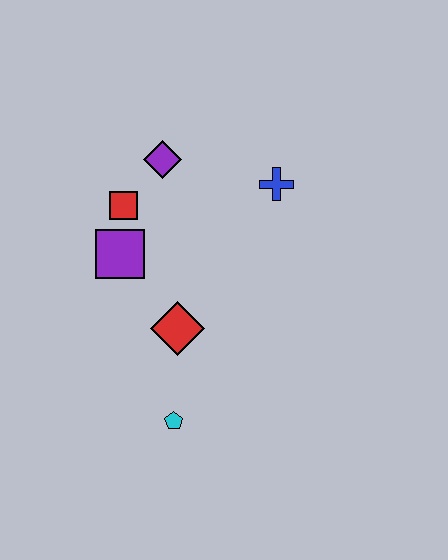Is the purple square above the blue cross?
No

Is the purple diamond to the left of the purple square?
No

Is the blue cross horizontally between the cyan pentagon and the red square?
No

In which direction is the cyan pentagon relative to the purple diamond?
The cyan pentagon is below the purple diamond.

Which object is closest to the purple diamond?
The red square is closest to the purple diamond.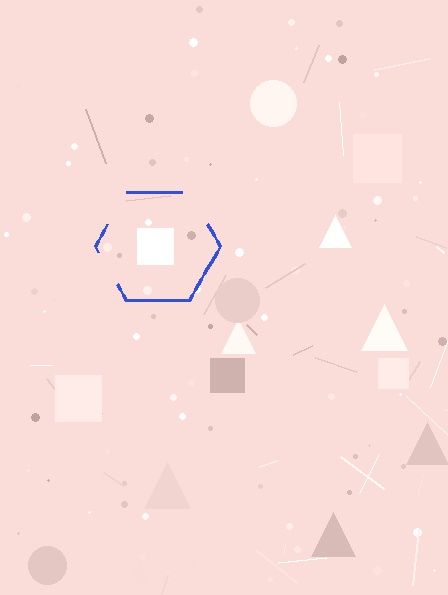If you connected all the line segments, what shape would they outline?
They would outline a hexagon.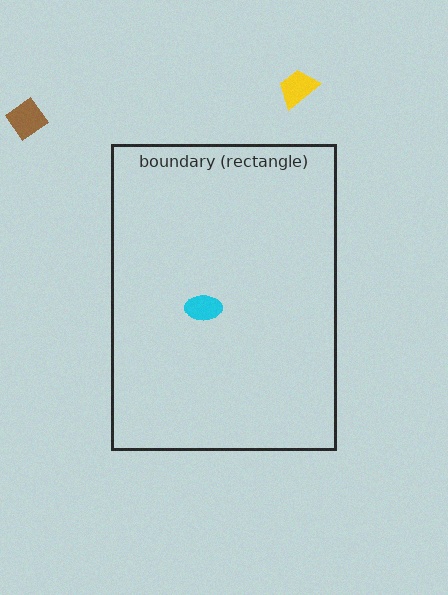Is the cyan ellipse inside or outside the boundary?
Inside.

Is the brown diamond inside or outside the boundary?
Outside.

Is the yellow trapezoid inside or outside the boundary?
Outside.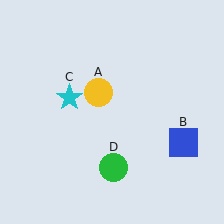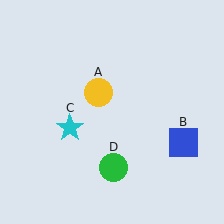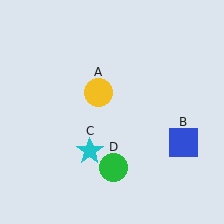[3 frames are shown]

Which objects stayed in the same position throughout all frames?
Yellow circle (object A) and blue square (object B) and green circle (object D) remained stationary.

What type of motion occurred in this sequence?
The cyan star (object C) rotated counterclockwise around the center of the scene.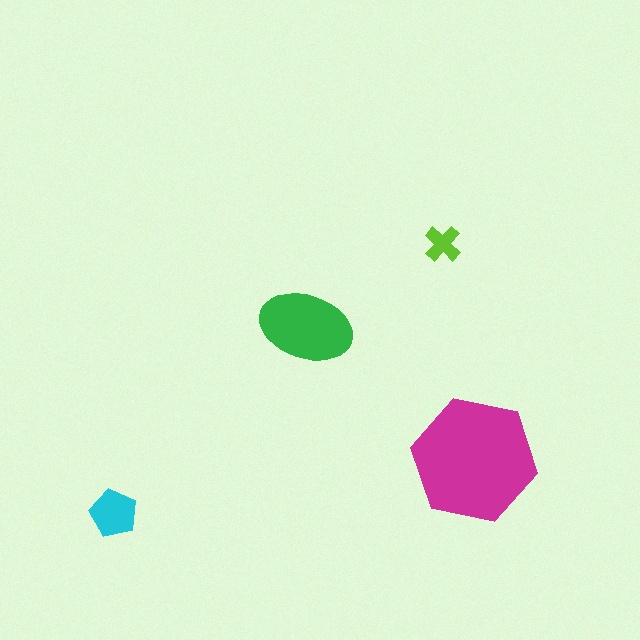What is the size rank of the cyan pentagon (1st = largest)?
3rd.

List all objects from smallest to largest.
The lime cross, the cyan pentagon, the green ellipse, the magenta hexagon.